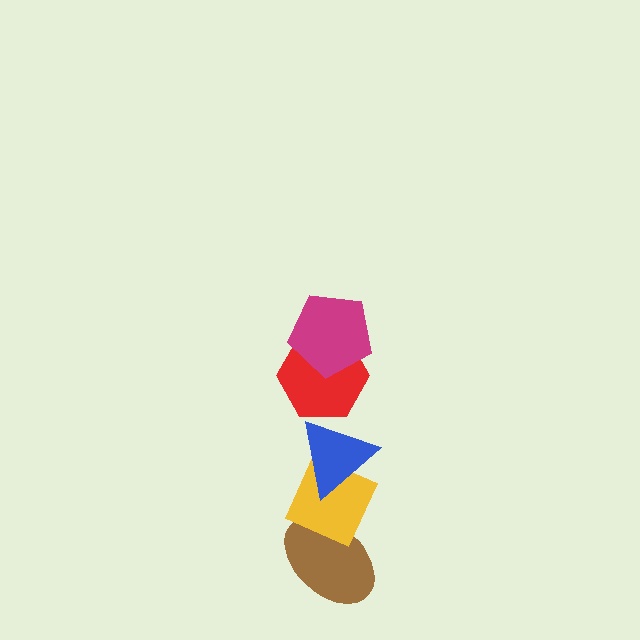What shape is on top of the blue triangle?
The red hexagon is on top of the blue triangle.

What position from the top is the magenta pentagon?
The magenta pentagon is 1st from the top.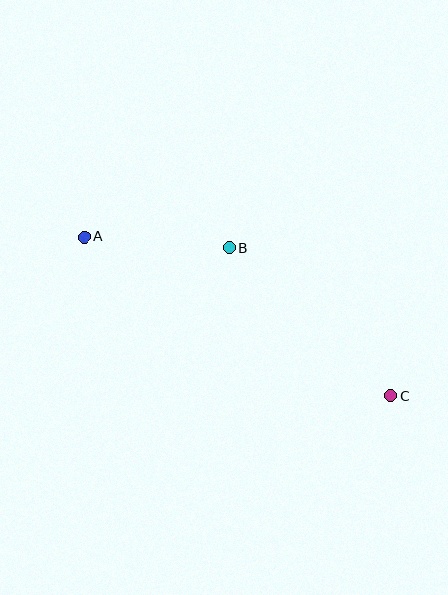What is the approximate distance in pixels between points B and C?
The distance between B and C is approximately 220 pixels.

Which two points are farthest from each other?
Points A and C are farthest from each other.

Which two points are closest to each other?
Points A and B are closest to each other.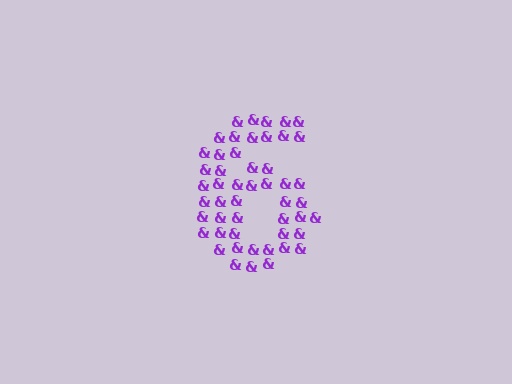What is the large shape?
The large shape is the digit 6.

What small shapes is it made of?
It is made of small ampersands.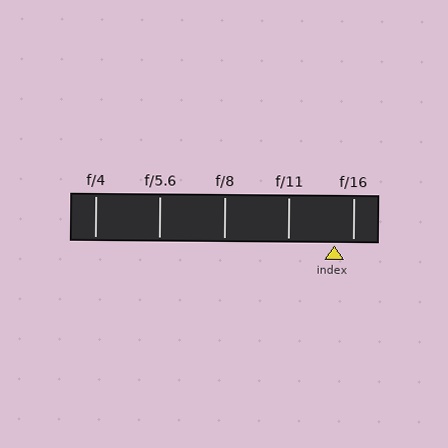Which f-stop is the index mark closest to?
The index mark is closest to f/16.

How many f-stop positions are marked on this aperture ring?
There are 5 f-stop positions marked.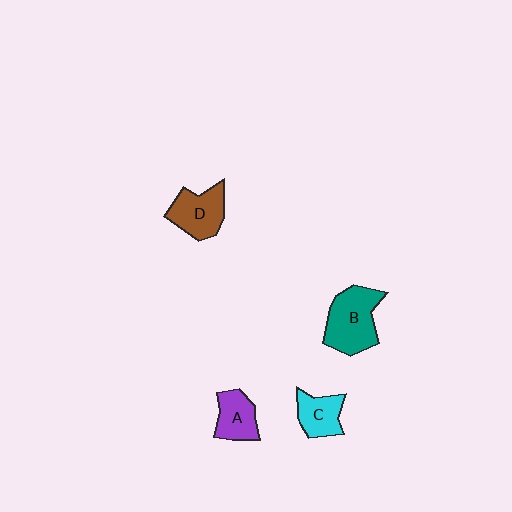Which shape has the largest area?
Shape B (teal).